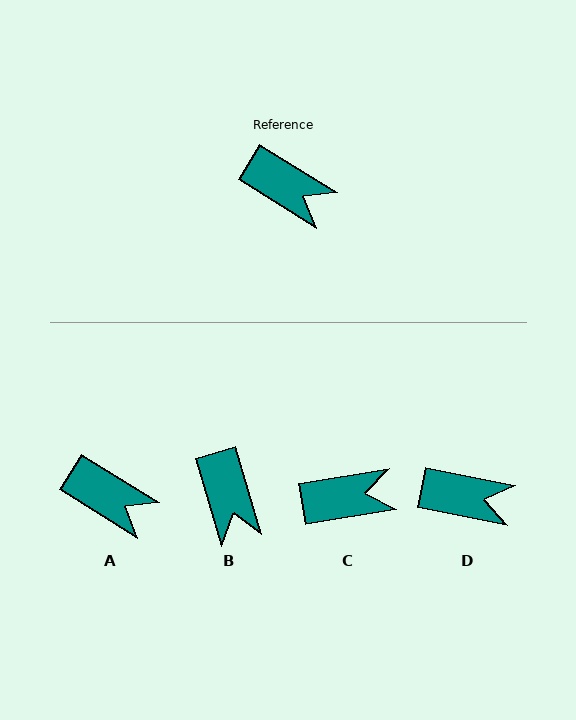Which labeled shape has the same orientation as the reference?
A.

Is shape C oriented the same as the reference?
No, it is off by about 41 degrees.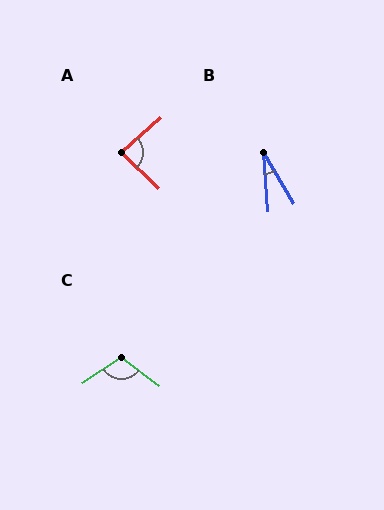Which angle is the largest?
C, at approximately 110 degrees.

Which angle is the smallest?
B, at approximately 26 degrees.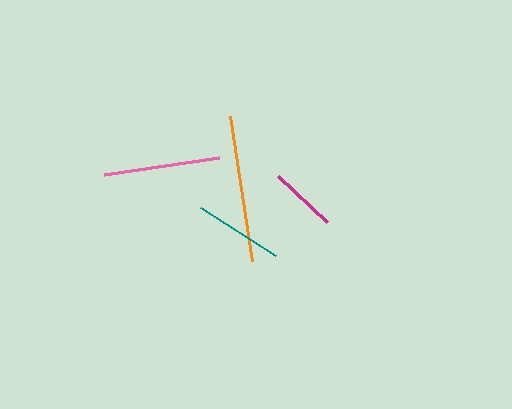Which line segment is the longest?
The orange line is the longest at approximately 147 pixels.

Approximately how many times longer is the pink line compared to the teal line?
The pink line is approximately 1.3 times the length of the teal line.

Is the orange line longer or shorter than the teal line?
The orange line is longer than the teal line.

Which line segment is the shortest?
The magenta line is the shortest at approximately 67 pixels.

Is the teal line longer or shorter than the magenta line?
The teal line is longer than the magenta line.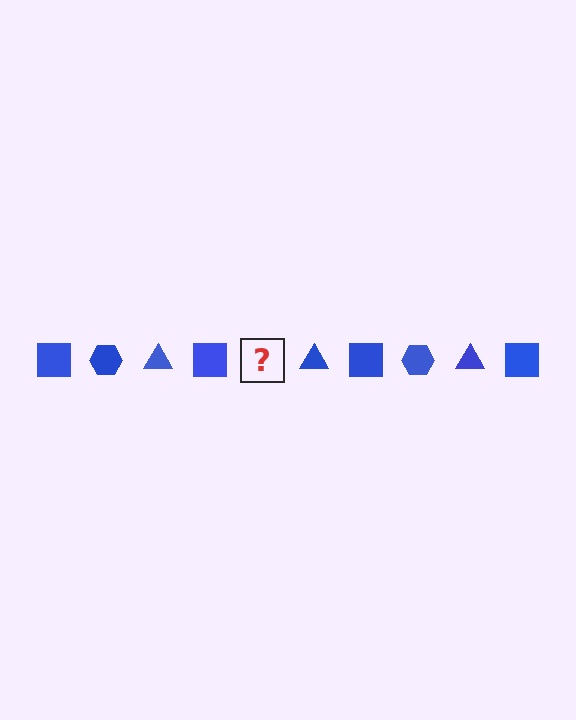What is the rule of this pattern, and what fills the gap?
The rule is that the pattern cycles through square, hexagon, triangle shapes in blue. The gap should be filled with a blue hexagon.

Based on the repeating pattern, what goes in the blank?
The blank should be a blue hexagon.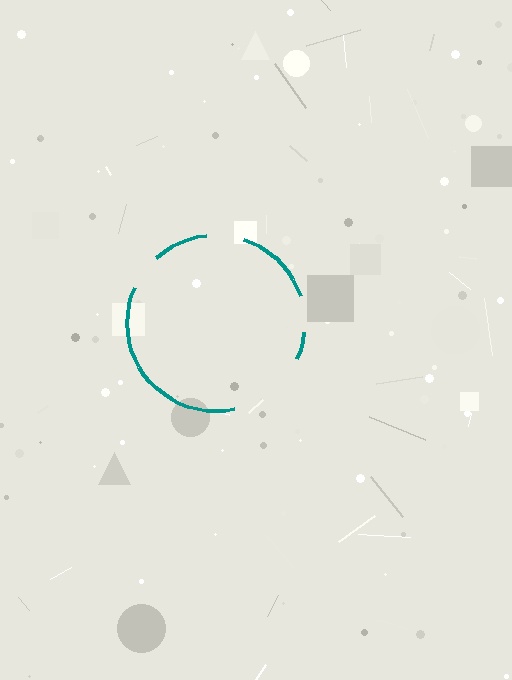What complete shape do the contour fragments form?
The contour fragments form a circle.